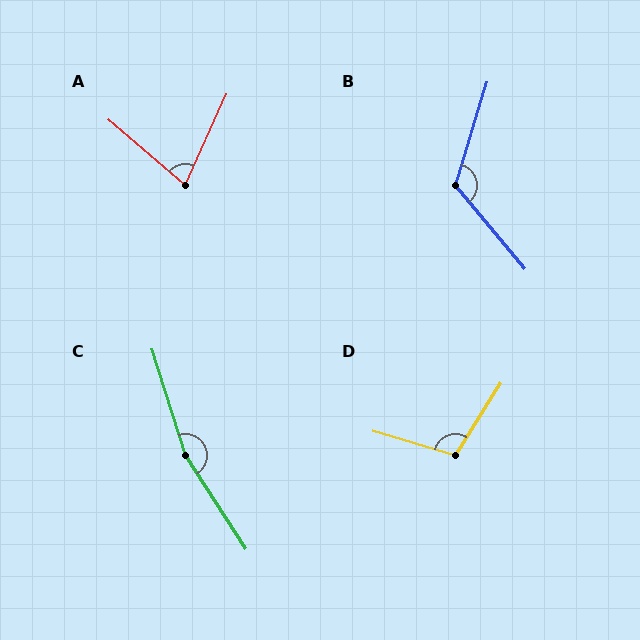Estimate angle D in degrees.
Approximately 105 degrees.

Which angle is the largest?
C, at approximately 165 degrees.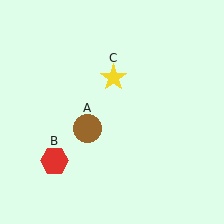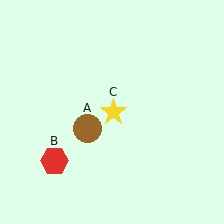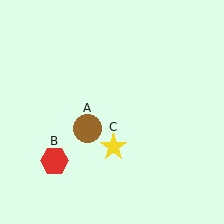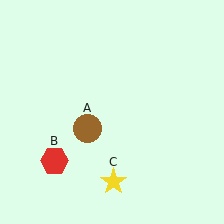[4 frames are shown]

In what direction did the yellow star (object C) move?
The yellow star (object C) moved down.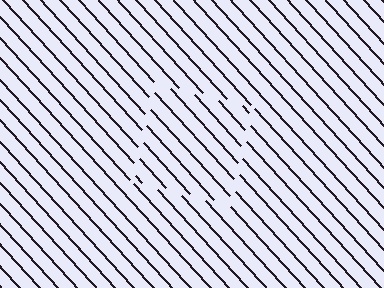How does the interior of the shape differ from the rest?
The interior of the shape contains the same grating, shifted by half a period — the contour is defined by the phase discontinuity where line-ends from the inner and outer gratings abut.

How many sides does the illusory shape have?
4 sides — the line-ends trace a square.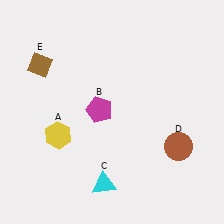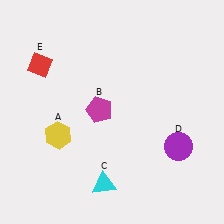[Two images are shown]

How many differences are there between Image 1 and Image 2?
There are 2 differences between the two images.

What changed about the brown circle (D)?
In Image 1, D is brown. In Image 2, it changed to purple.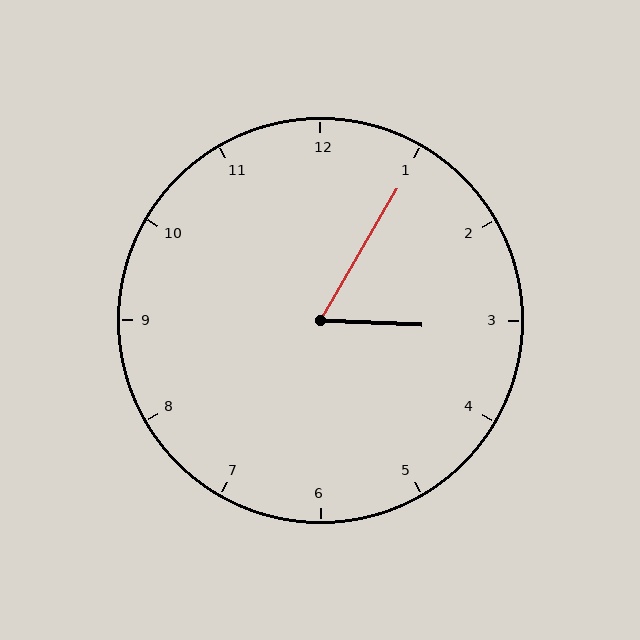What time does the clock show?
3:05.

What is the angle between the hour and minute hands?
Approximately 62 degrees.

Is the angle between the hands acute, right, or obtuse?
It is acute.